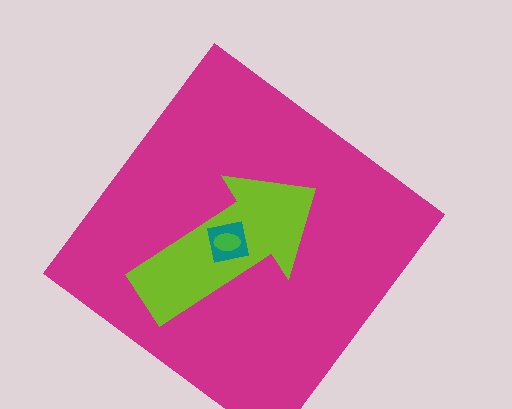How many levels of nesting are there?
4.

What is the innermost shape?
The green ellipse.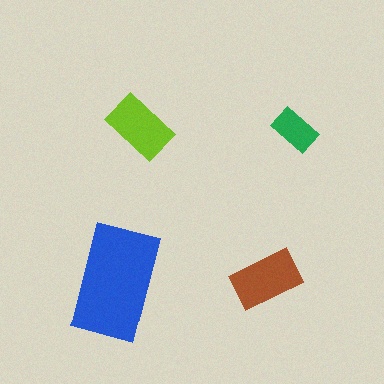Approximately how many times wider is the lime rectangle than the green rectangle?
About 1.5 times wider.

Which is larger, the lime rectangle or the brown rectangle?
The brown one.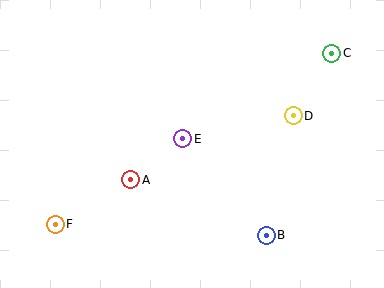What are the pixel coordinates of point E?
Point E is at (183, 139).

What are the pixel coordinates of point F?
Point F is at (55, 224).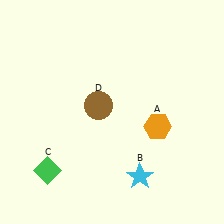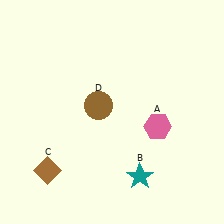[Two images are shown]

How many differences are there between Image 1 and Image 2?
There are 3 differences between the two images.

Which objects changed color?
A changed from orange to pink. B changed from cyan to teal. C changed from green to brown.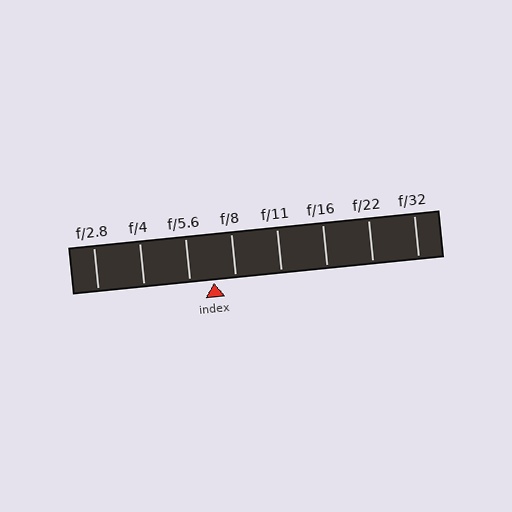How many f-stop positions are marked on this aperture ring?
There are 8 f-stop positions marked.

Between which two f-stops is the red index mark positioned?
The index mark is between f/5.6 and f/8.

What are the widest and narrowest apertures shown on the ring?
The widest aperture shown is f/2.8 and the narrowest is f/32.